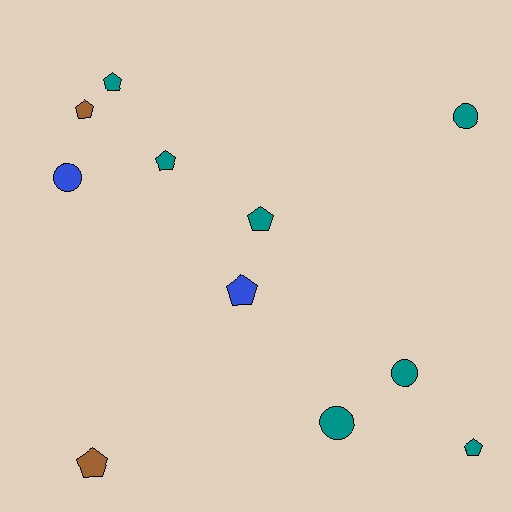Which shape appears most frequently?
Pentagon, with 7 objects.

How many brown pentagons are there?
There are 2 brown pentagons.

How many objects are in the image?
There are 11 objects.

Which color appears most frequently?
Teal, with 7 objects.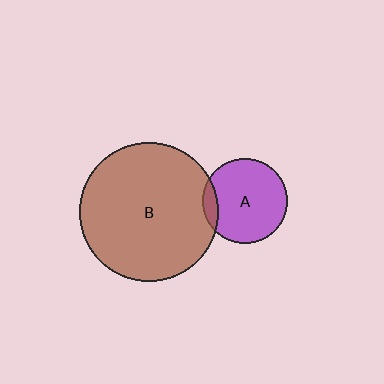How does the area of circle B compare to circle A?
Approximately 2.7 times.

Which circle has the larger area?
Circle B (brown).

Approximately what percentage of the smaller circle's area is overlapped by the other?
Approximately 10%.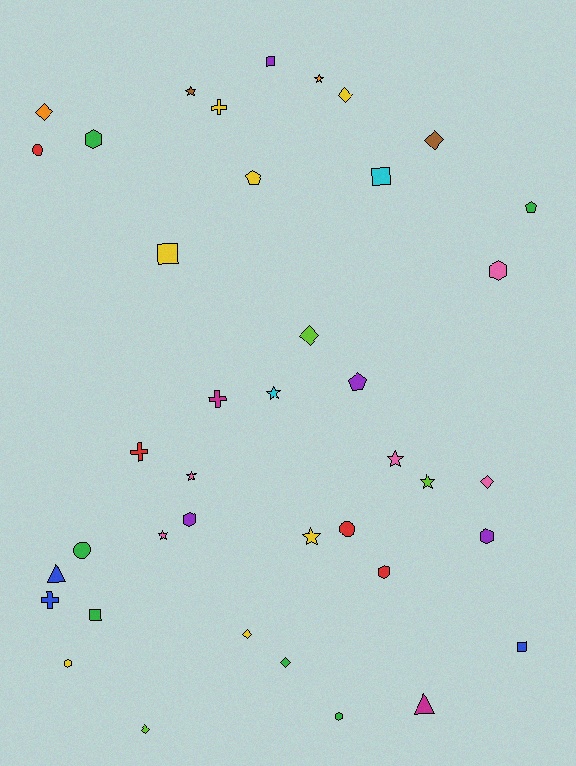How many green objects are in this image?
There are 6 green objects.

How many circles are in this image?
There are 3 circles.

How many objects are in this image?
There are 40 objects.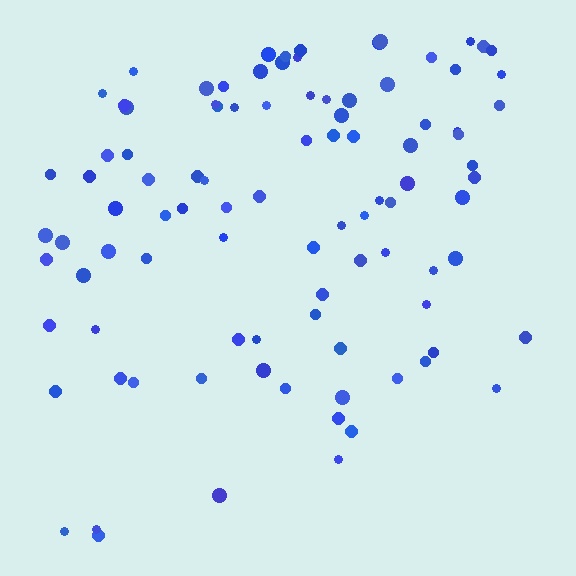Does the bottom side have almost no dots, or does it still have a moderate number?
Still a moderate number, just noticeably fewer than the top.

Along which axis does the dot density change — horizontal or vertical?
Vertical.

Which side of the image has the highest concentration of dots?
The top.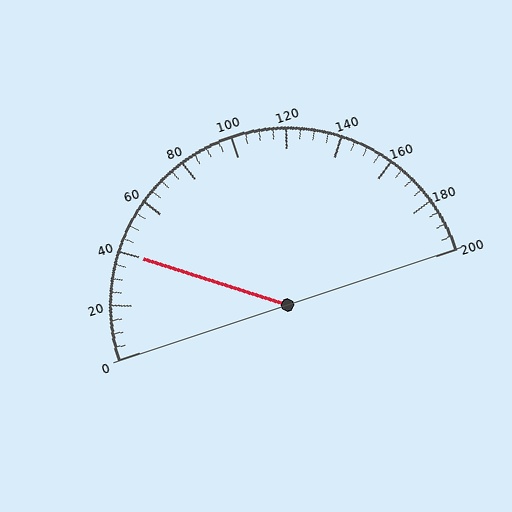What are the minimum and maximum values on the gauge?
The gauge ranges from 0 to 200.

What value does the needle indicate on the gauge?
The needle indicates approximately 40.